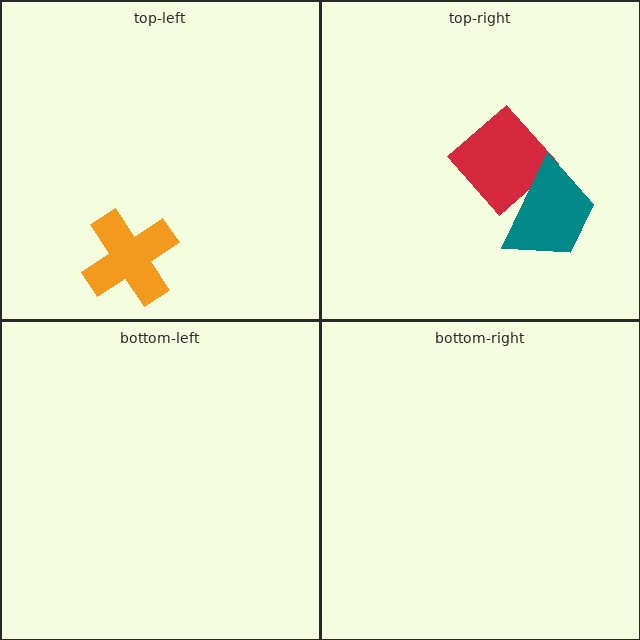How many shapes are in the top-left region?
1.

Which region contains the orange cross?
The top-left region.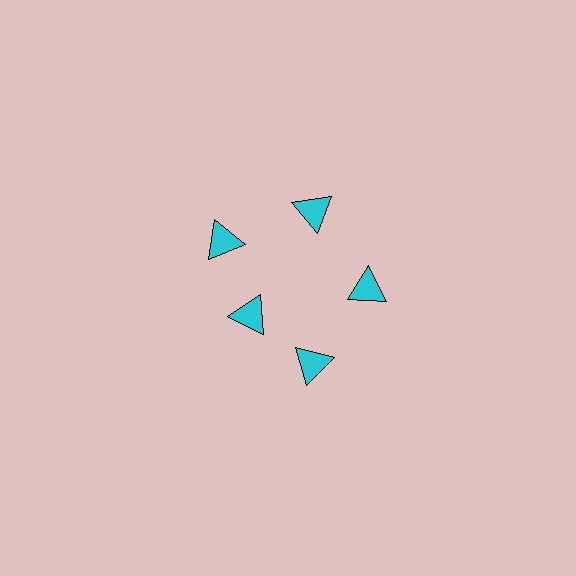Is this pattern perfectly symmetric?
No. The 5 cyan triangles are arranged in a ring, but one element near the 8 o'clock position is pulled inward toward the center, breaking the 5-fold rotational symmetry.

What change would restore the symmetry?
The symmetry would be restored by moving it outward, back onto the ring so that all 5 triangles sit at equal angles and equal distance from the center.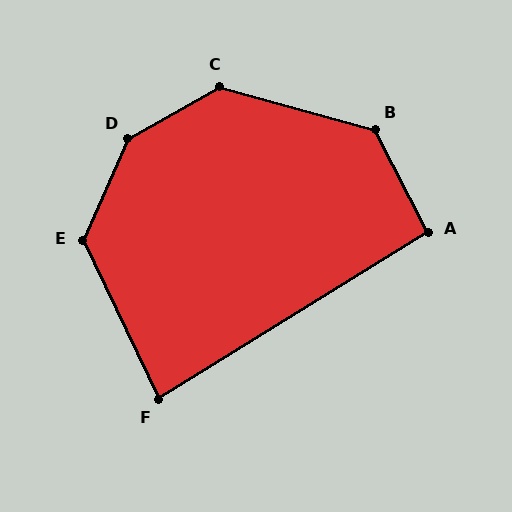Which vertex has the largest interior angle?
D, at approximately 144 degrees.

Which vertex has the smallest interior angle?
F, at approximately 84 degrees.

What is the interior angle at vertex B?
Approximately 133 degrees (obtuse).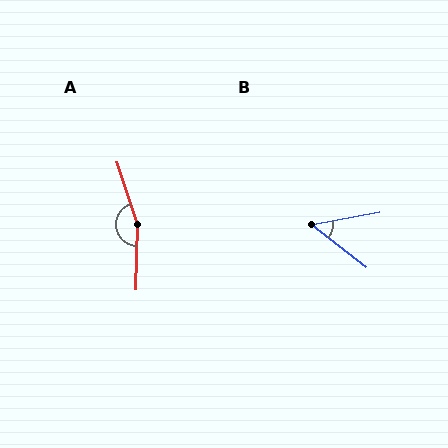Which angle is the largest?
A, at approximately 161 degrees.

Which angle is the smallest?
B, at approximately 48 degrees.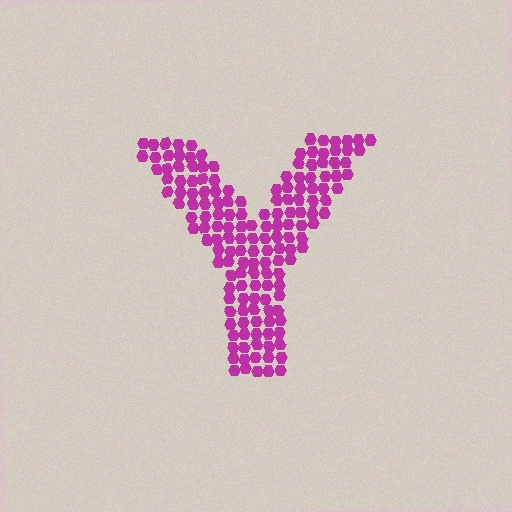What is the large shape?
The large shape is the letter Y.